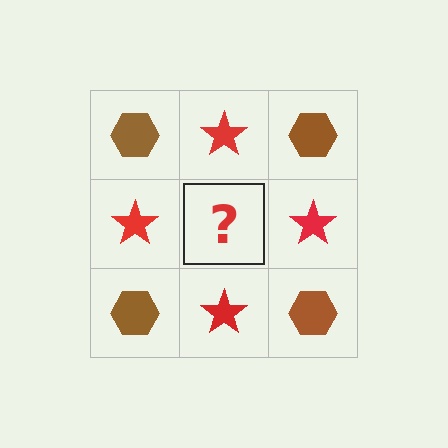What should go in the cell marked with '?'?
The missing cell should contain a brown hexagon.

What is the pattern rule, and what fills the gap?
The rule is that it alternates brown hexagon and red star in a checkerboard pattern. The gap should be filled with a brown hexagon.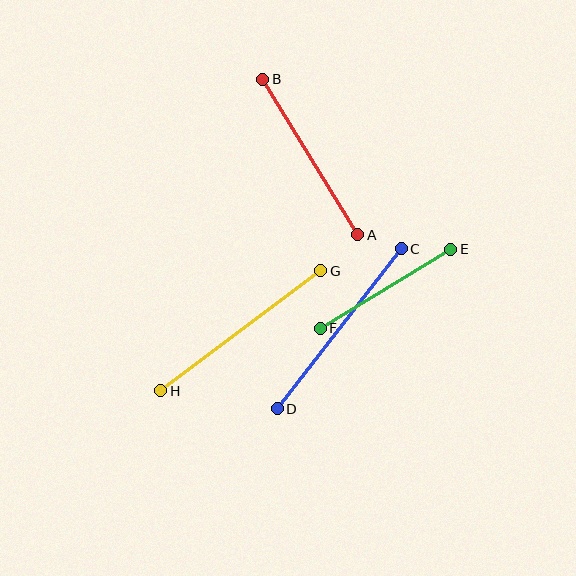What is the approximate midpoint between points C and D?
The midpoint is at approximately (339, 329) pixels.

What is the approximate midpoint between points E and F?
The midpoint is at approximately (385, 289) pixels.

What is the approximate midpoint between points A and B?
The midpoint is at approximately (310, 157) pixels.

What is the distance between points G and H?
The distance is approximately 200 pixels.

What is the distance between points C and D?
The distance is approximately 202 pixels.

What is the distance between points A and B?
The distance is approximately 182 pixels.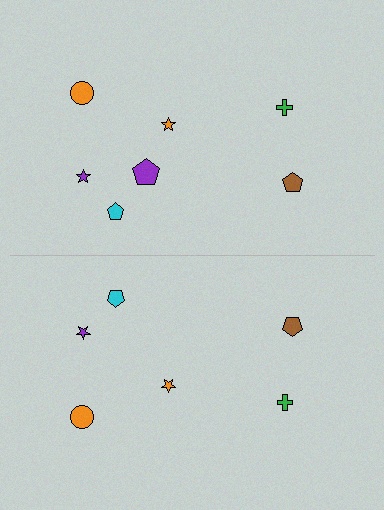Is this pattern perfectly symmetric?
No, the pattern is not perfectly symmetric. A purple pentagon is missing from the bottom side.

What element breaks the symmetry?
A purple pentagon is missing from the bottom side.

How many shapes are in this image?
There are 13 shapes in this image.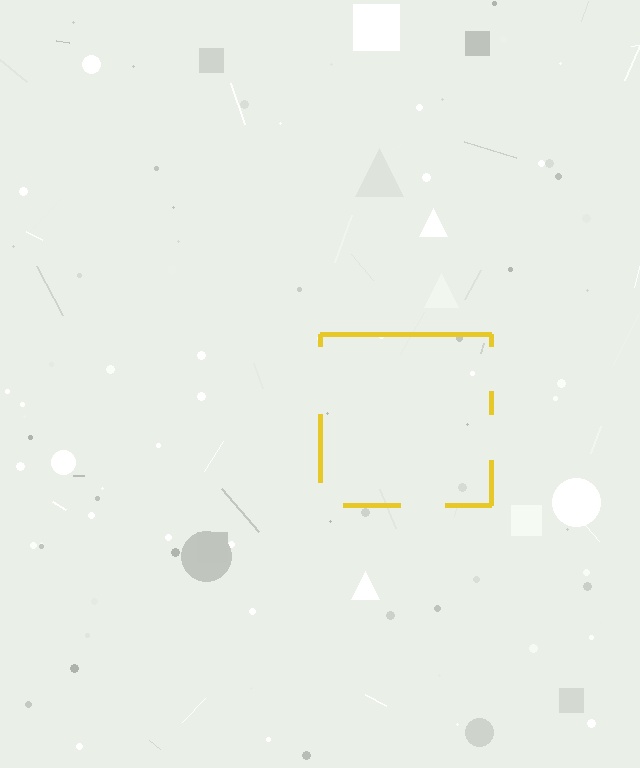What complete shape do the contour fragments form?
The contour fragments form a square.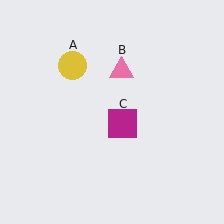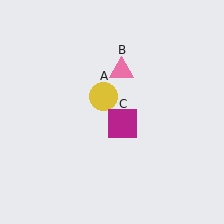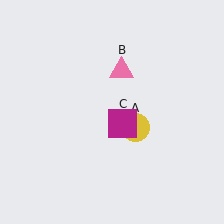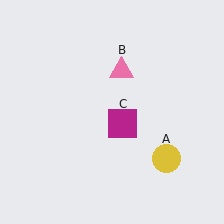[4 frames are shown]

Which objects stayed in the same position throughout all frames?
Pink triangle (object B) and magenta square (object C) remained stationary.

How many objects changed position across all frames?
1 object changed position: yellow circle (object A).